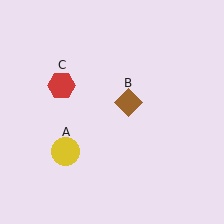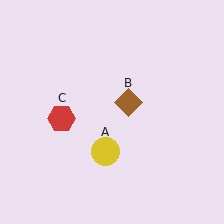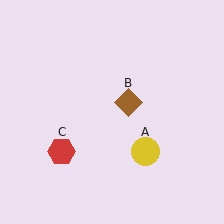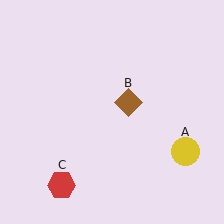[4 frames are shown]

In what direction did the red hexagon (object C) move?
The red hexagon (object C) moved down.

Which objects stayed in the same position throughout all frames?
Brown diamond (object B) remained stationary.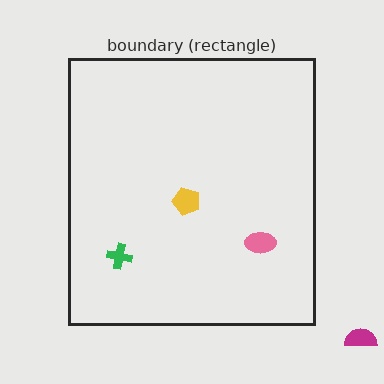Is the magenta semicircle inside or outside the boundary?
Outside.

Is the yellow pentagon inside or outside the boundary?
Inside.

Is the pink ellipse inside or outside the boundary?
Inside.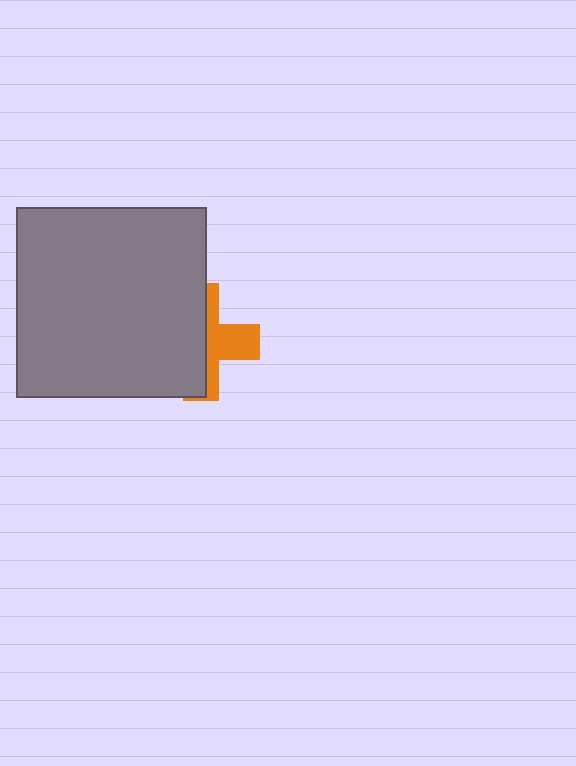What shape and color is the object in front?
The object in front is a gray square.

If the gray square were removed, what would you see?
You would see the complete orange cross.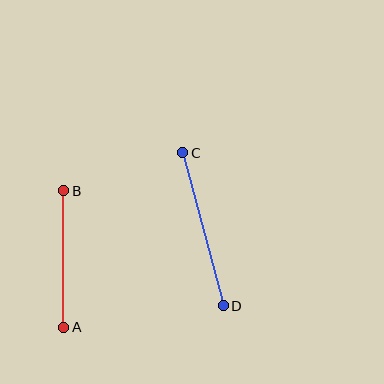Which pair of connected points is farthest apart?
Points C and D are farthest apart.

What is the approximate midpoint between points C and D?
The midpoint is at approximately (203, 229) pixels.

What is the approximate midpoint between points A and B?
The midpoint is at approximately (64, 259) pixels.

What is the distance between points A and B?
The distance is approximately 136 pixels.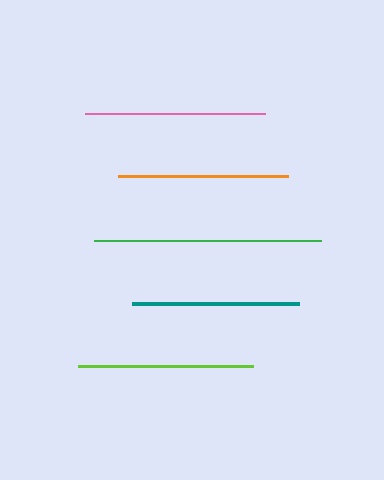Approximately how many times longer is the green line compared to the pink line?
The green line is approximately 1.3 times the length of the pink line.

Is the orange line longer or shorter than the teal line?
The orange line is longer than the teal line.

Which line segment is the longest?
The green line is the longest at approximately 227 pixels.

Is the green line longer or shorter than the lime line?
The green line is longer than the lime line.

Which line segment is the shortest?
The teal line is the shortest at approximately 167 pixels.